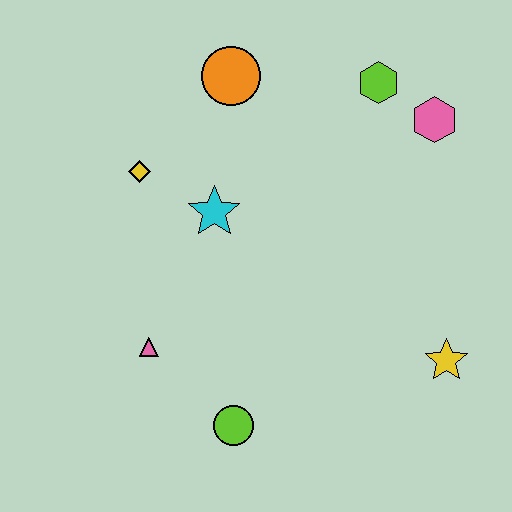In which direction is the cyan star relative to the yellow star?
The cyan star is to the left of the yellow star.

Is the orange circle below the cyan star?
No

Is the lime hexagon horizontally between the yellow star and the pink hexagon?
No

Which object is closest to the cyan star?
The yellow diamond is closest to the cyan star.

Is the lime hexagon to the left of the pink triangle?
No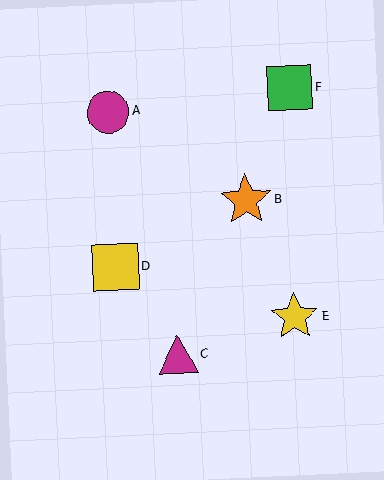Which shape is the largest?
The orange star (labeled B) is the largest.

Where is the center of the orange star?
The center of the orange star is at (246, 200).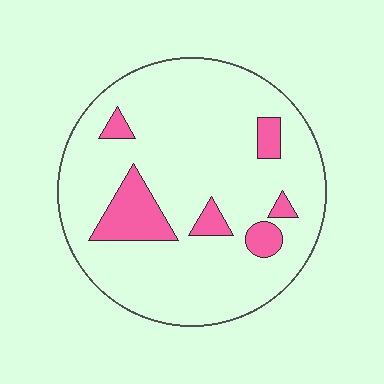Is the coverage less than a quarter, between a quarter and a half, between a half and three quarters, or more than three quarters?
Less than a quarter.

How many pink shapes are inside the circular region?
6.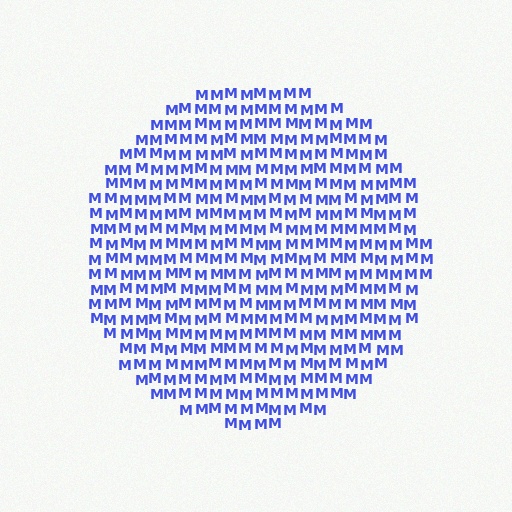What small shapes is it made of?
It is made of small letter M's.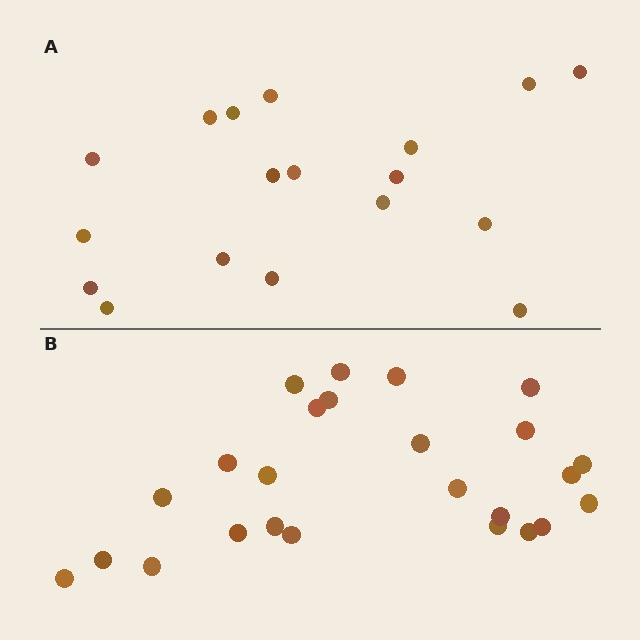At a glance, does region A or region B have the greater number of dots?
Region B (the bottom region) has more dots.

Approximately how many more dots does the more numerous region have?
Region B has roughly 8 or so more dots than region A.